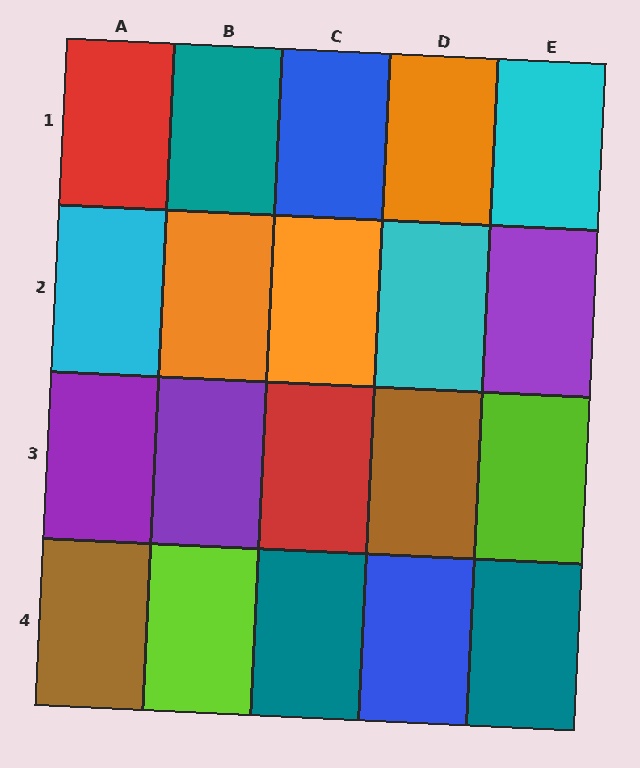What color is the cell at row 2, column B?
Orange.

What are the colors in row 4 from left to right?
Brown, lime, teal, blue, teal.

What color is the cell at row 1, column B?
Teal.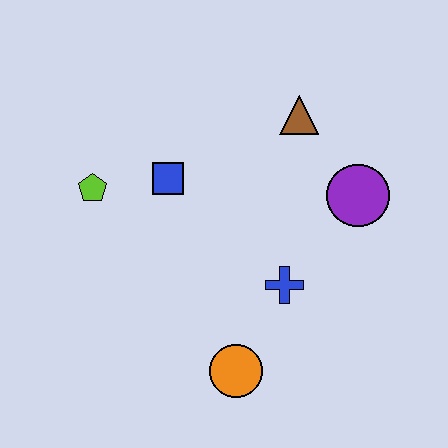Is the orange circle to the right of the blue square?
Yes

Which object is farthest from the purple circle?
The lime pentagon is farthest from the purple circle.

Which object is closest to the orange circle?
The blue cross is closest to the orange circle.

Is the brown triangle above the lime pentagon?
Yes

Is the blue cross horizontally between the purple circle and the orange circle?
Yes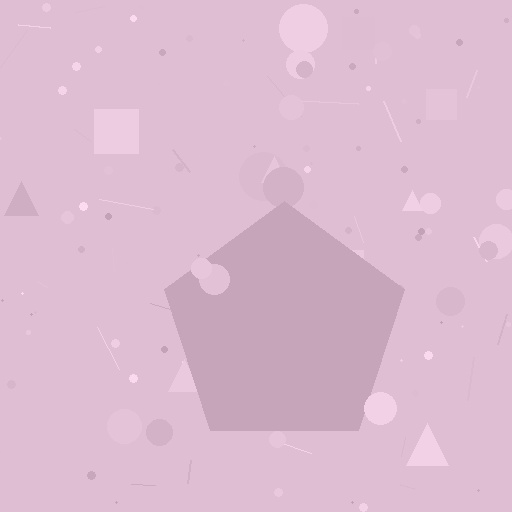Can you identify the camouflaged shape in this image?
The camouflaged shape is a pentagon.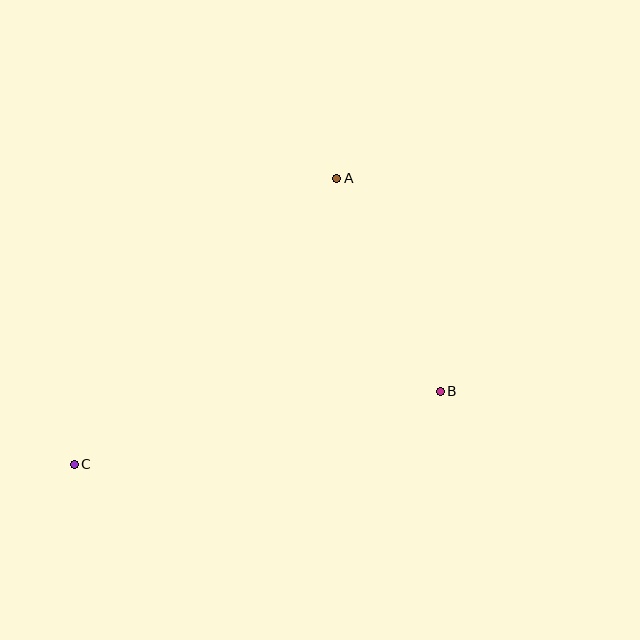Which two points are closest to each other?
Points A and B are closest to each other.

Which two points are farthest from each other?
Points A and C are farthest from each other.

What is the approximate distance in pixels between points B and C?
The distance between B and C is approximately 373 pixels.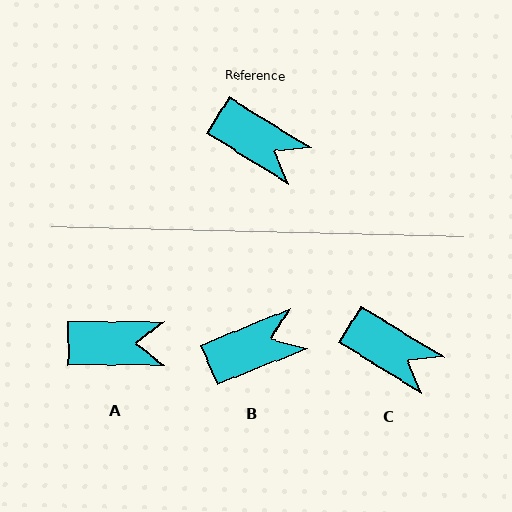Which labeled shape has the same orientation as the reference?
C.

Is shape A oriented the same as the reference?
No, it is off by about 31 degrees.